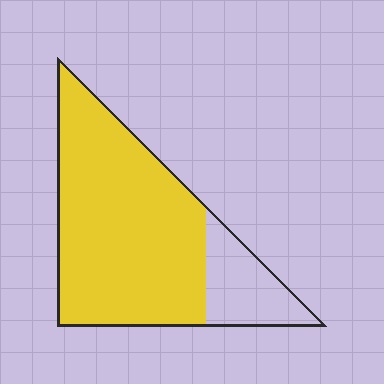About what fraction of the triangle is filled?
About four fifths (4/5).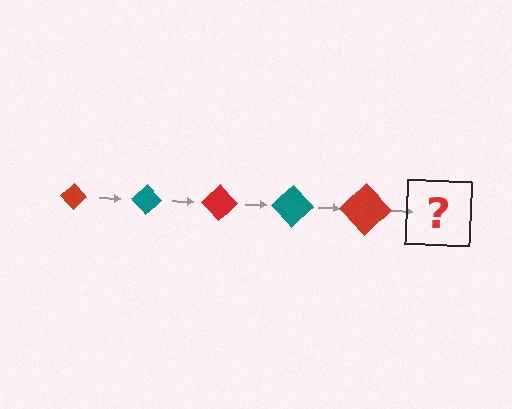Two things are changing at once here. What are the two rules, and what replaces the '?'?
The two rules are that the diamond grows larger each step and the color cycles through red and teal. The '?' should be a teal diamond, larger than the previous one.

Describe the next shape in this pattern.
It should be a teal diamond, larger than the previous one.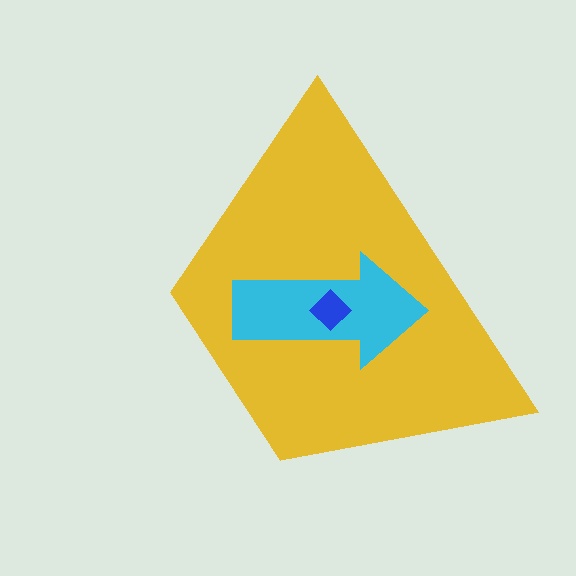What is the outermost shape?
The yellow trapezoid.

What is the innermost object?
The blue diamond.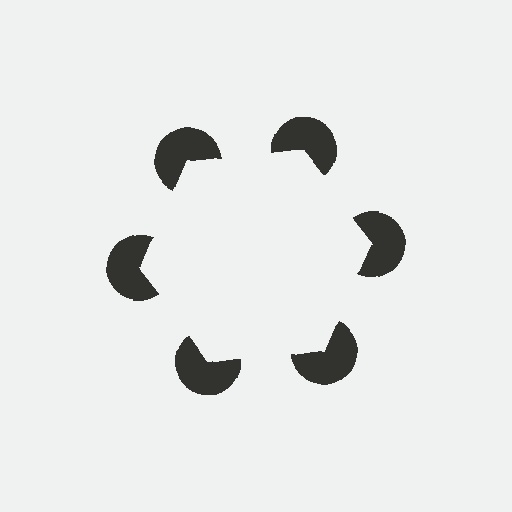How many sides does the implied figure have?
6 sides.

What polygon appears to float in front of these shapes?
An illusory hexagon — its edges are inferred from the aligned wedge cuts in the pac-man discs, not physically drawn.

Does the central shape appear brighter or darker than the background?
It typically appears slightly brighter than the background, even though no actual brightness change is drawn.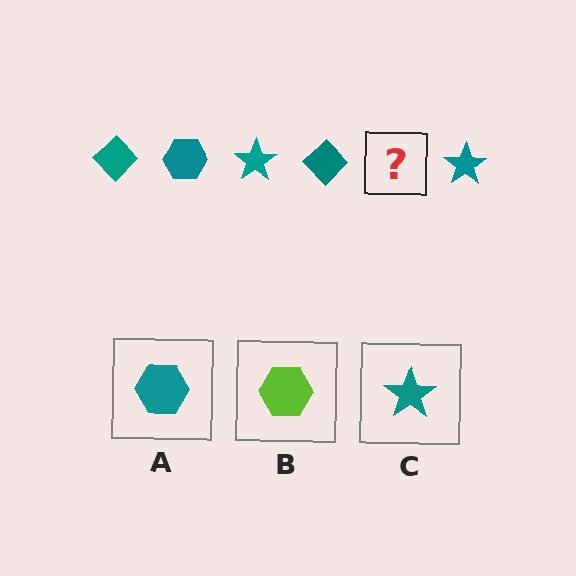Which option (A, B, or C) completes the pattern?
A.